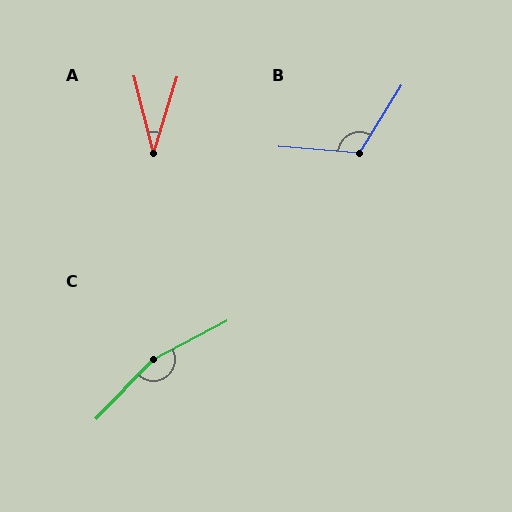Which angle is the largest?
C, at approximately 162 degrees.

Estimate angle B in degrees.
Approximately 117 degrees.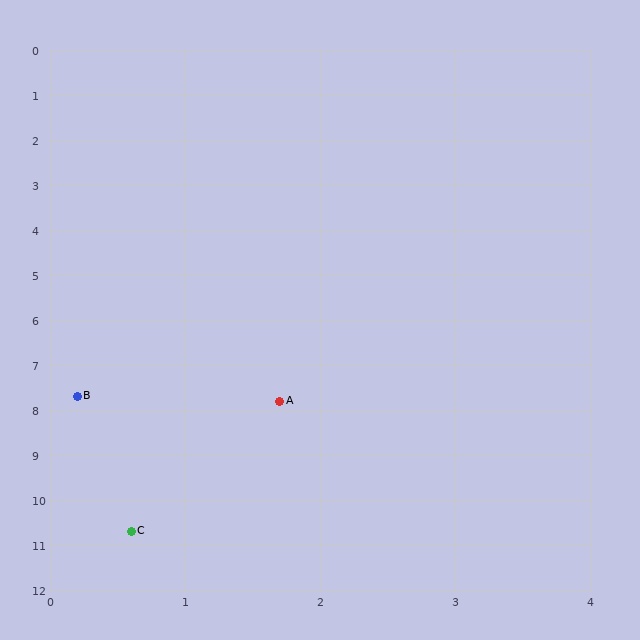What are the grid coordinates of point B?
Point B is at approximately (0.2, 7.7).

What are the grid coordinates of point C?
Point C is at approximately (0.6, 10.7).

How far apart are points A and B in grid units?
Points A and B are about 1.5 grid units apart.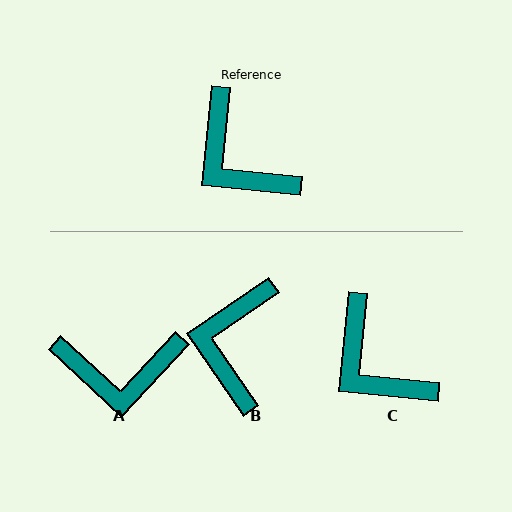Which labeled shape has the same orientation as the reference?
C.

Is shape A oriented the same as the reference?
No, it is off by about 53 degrees.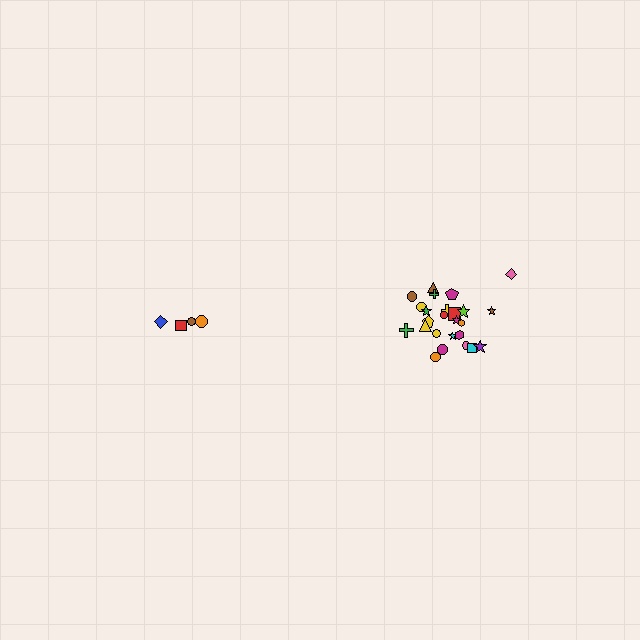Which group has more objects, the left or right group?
The right group.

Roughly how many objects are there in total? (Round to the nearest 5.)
Roughly 30 objects in total.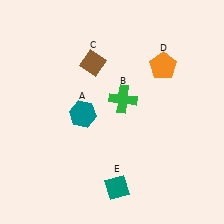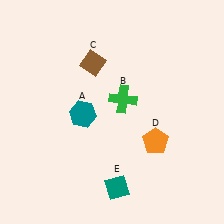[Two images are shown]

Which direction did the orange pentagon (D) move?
The orange pentagon (D) moved down.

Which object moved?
The orange pentagon (D) moved down.